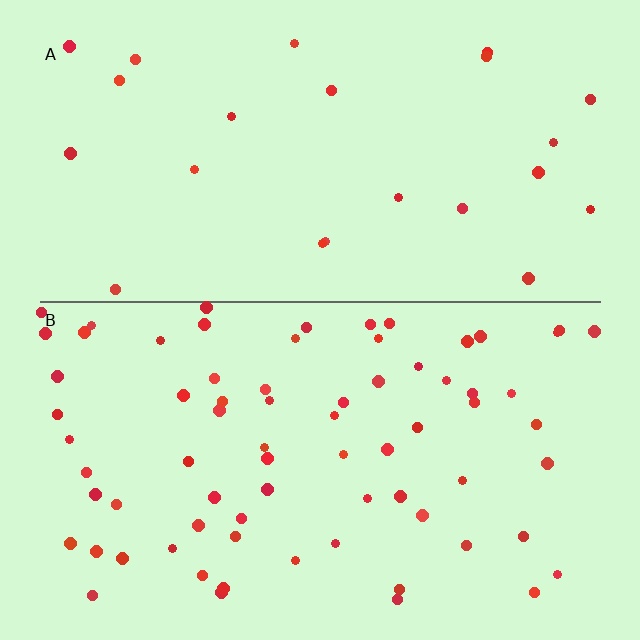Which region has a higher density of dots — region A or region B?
B (the bottom).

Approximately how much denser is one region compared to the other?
Approximately 3.1× — region B over region A.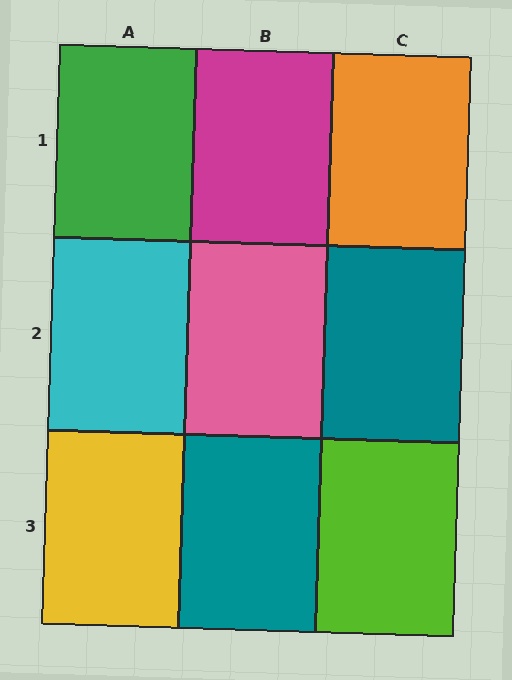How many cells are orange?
1 cell is orange.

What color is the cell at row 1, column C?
Orange.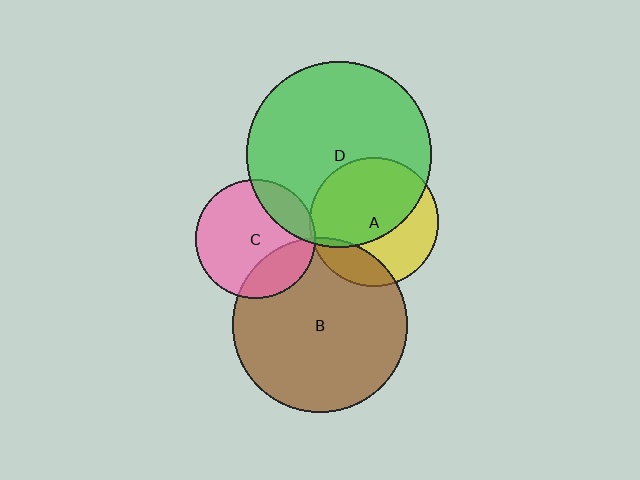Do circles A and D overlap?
Yes.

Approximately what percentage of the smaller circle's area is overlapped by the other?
Approximately 60%.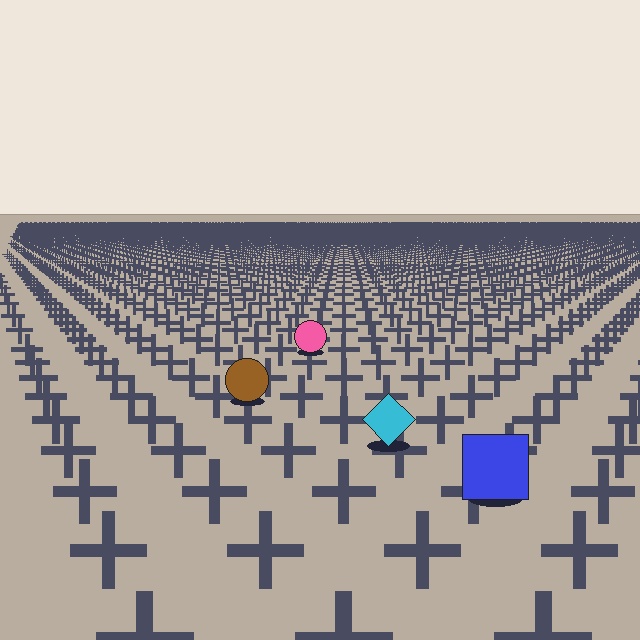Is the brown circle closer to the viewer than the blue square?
No. The blue square is closer — you can tell from the texture gradient: the ground texture is coarser near it.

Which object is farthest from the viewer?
The pink circle is farthest from the viewer. It appears smaller and the ground texture around it is denser.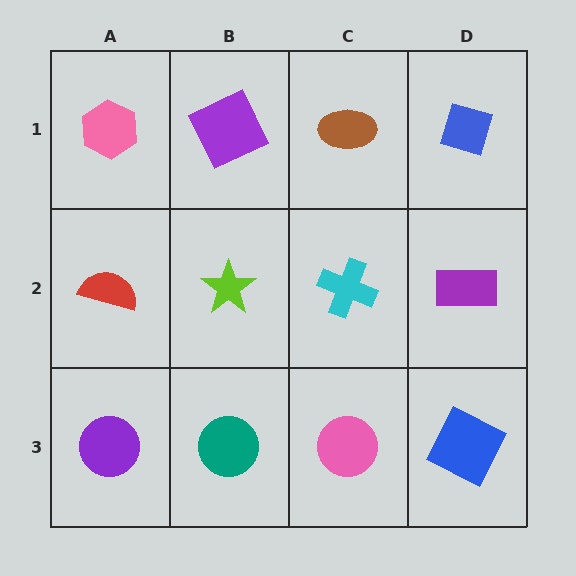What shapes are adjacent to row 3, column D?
A purple rectangle (row 2, column D), a pink circle (row 3, column C).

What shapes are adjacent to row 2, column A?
A pink hexagon (row 1, column A), a purple circle (row 3, column A), a lime star (row 2, column B).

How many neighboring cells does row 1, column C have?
3.